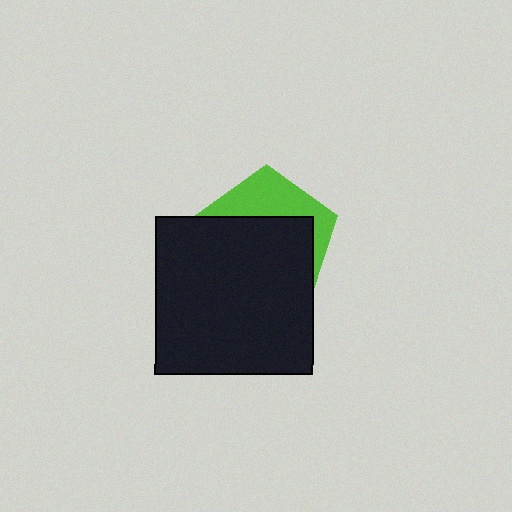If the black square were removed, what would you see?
You would see the complete lime pentagon.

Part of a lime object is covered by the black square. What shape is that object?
It is a pentagon.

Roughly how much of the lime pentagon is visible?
A small part of it is visible (roughly 34%).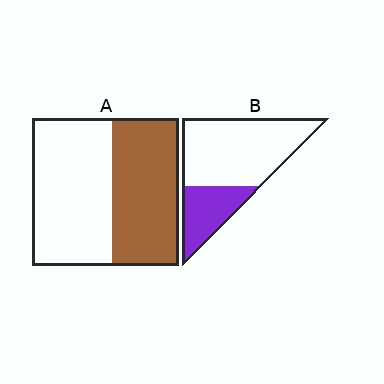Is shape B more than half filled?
No.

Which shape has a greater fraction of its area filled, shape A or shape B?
Shape A.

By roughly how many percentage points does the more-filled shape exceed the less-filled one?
By roughly 15 percentage points (A over B).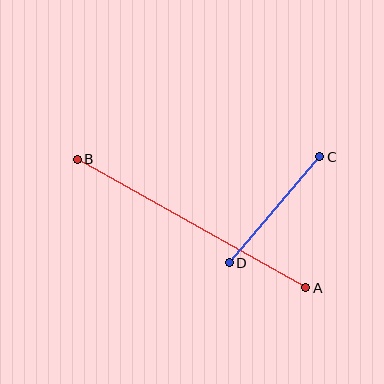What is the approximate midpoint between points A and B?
The midpoint is at approximately (191, 223) pixels.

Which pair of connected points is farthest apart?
Points A and B are farthest apart.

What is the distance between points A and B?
The distance is approximately 262 pixels.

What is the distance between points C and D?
The distance is approximately 139 pixels.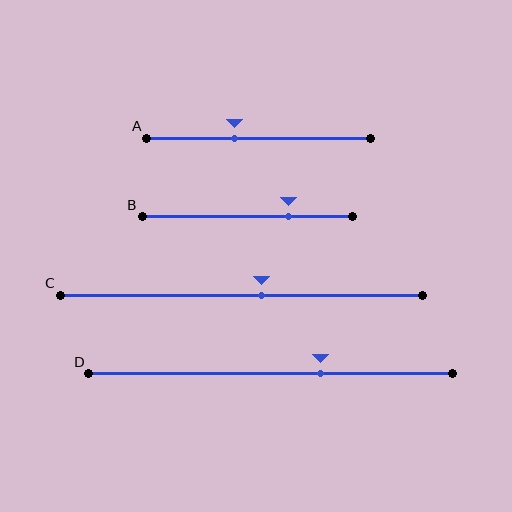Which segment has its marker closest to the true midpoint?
Segment C has its marker closest to the true midpoint.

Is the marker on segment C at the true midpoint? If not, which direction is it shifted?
No, the marker on segment C is shifted to the right by about 6% of the segment length.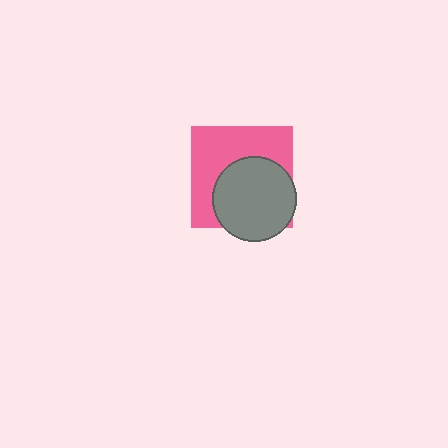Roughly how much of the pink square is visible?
About half of it is visible (roughly 52%).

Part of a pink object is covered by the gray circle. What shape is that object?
It is a square.